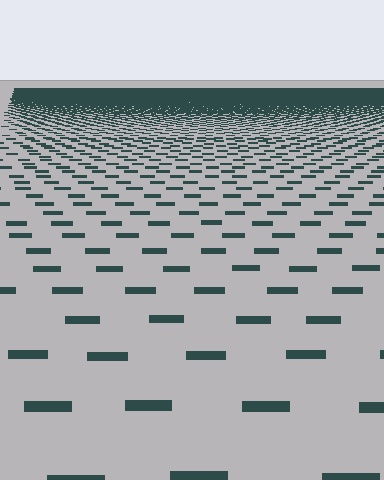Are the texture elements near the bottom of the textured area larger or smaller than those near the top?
Larger. Near the bottom, elements are closer to the viewer and appear at a bigger on-screen size.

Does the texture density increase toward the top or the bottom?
Density increases toward the top.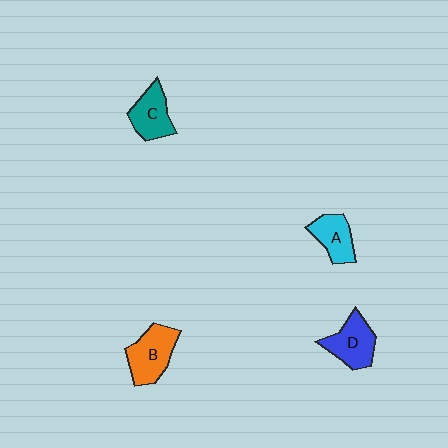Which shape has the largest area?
Shape B (orange).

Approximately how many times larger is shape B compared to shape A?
Approximately 1.4 times.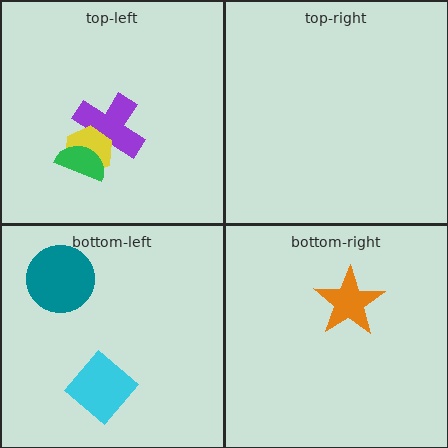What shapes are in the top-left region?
The purple cross, the yellow hexagon, the green semicircle.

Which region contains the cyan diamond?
The bottom-left region.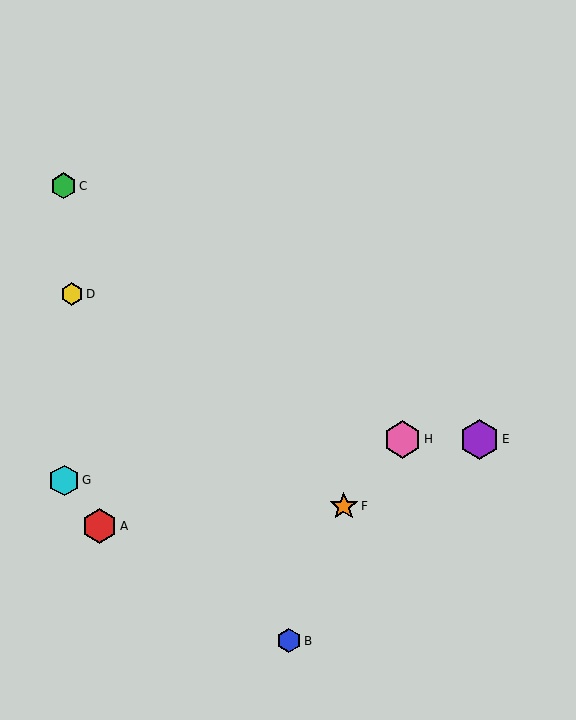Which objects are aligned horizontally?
Objects E, H are aligned horizontally.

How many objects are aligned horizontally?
2 objects (E, H) are aligned horizontally.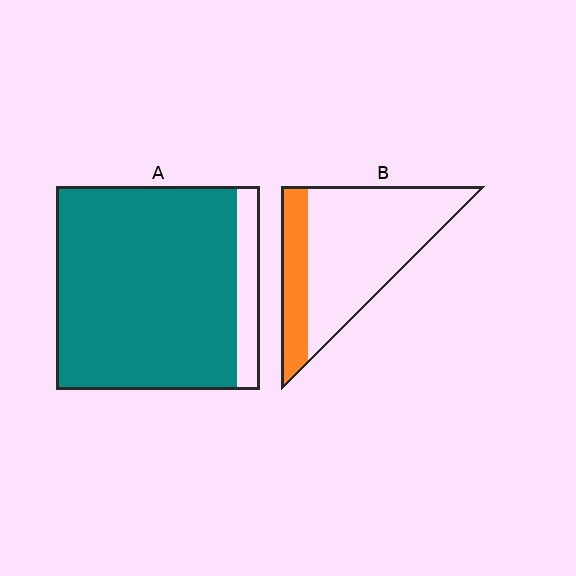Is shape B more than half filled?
No.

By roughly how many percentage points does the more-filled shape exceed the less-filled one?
By roughly 65 percentage points (A over B).